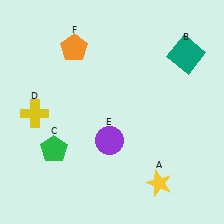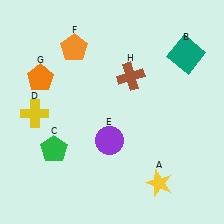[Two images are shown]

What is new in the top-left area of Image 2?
An orange pentagon (G) was added in the top-left area of Image 2.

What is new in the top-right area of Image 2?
A brown cross (H) was added in the top-right area of Image 2.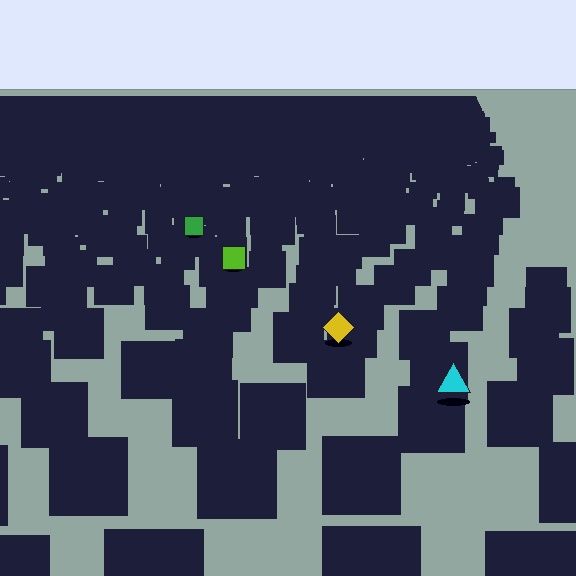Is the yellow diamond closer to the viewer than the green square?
Yes. The yellow diamond is closer — you can tell from the texture gradient: the ground texture is coarser near it.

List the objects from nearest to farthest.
From nearest to farthest: the cyan triangle, the yellow diamond, the lime square, the green square.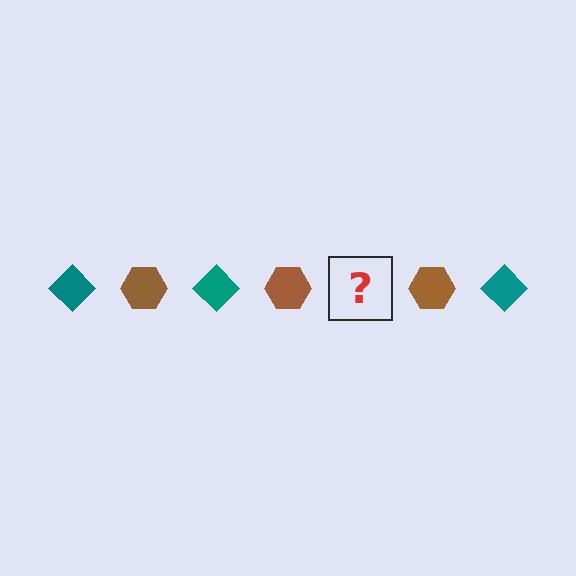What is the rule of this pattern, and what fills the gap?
The rule is that the pattern alternates between teal diamond and brown hexagon. The gap should be filled with a teal diamond.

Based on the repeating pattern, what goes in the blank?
The blank should be a teal diamond.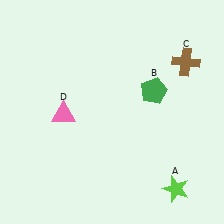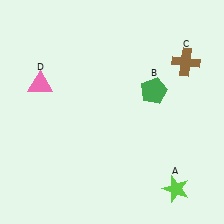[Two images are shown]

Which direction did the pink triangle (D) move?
The pink triangle (D) moved up.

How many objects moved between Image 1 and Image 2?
1 object moved between the two images.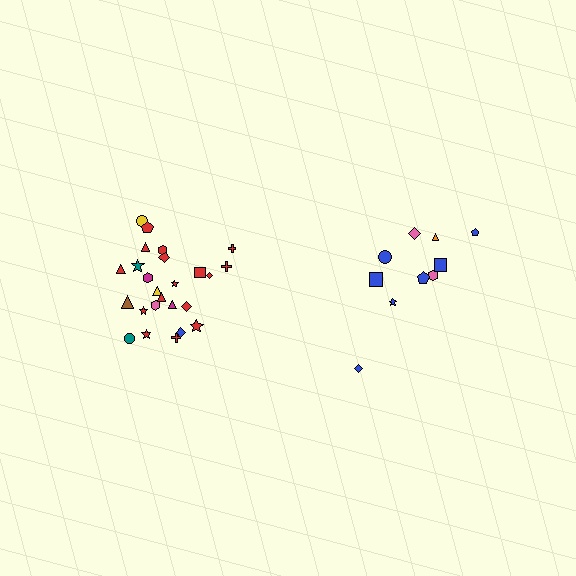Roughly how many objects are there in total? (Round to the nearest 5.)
Roughly 35 objects in total.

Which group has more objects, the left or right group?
The left group.